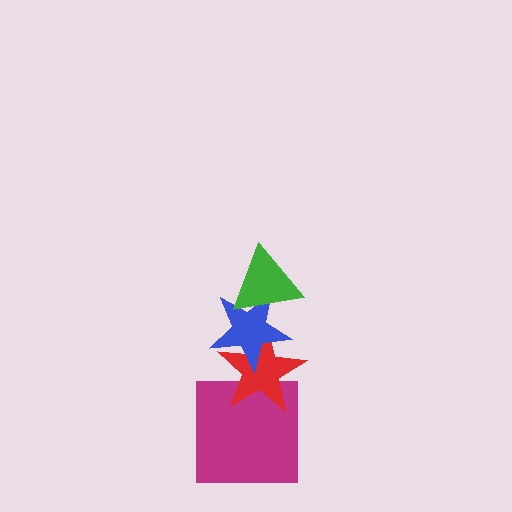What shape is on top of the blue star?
The green triangle is on top of the blue star.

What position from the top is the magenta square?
The magenta square is 4th from the top.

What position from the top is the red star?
The red star is 3rd from the top.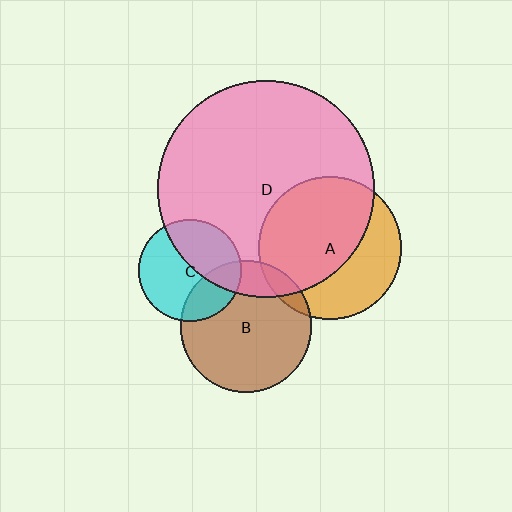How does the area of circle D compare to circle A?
Approximately 2.3 times.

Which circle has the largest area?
Circle D (pink).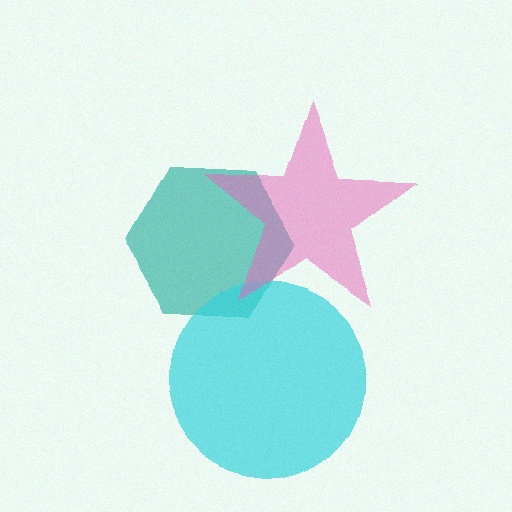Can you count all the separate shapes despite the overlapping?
Yes, there are 3 separate shapes.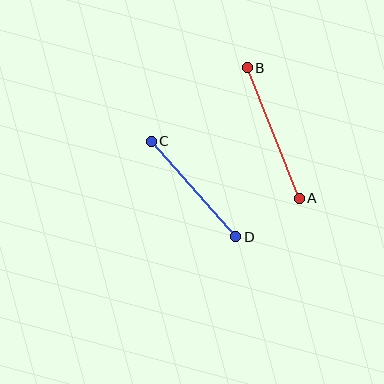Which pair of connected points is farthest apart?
Points A and B are farthest apart.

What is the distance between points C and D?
The distance is approximately 127 pixels.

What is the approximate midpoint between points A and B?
The midpoint is at approximately (273, 133) pixels.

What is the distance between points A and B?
The distance is approximately 140 pixels.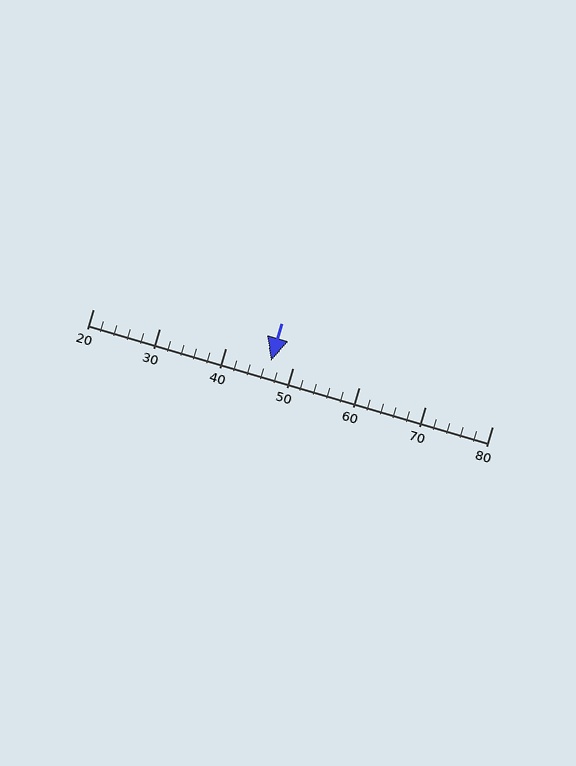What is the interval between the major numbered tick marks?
The major tick marks are spaced 10 units apart.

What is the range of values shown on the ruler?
The ruler shows values from 20 to 80.